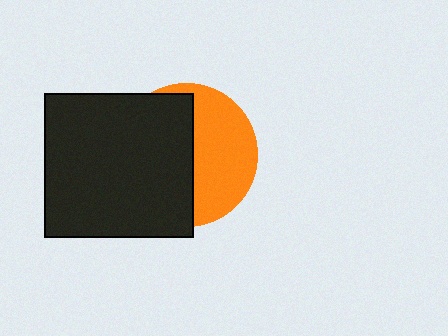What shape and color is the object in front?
The object in front is a black rectangle.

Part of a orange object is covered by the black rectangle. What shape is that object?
It is a circle.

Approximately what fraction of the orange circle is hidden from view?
Roughly 54% of the orange circle is hidden behind the black rectangle.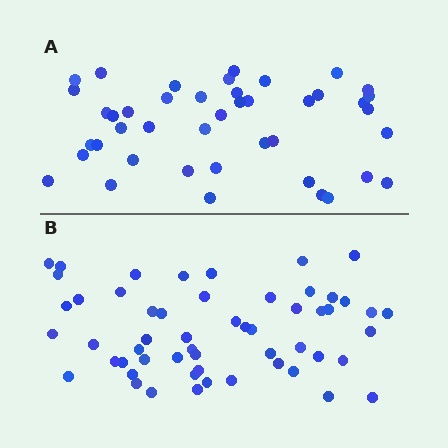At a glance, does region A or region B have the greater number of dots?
Region B (the bottom region) has more dots.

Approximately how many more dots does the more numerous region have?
Region B has roughly 12 or so more dots than region A.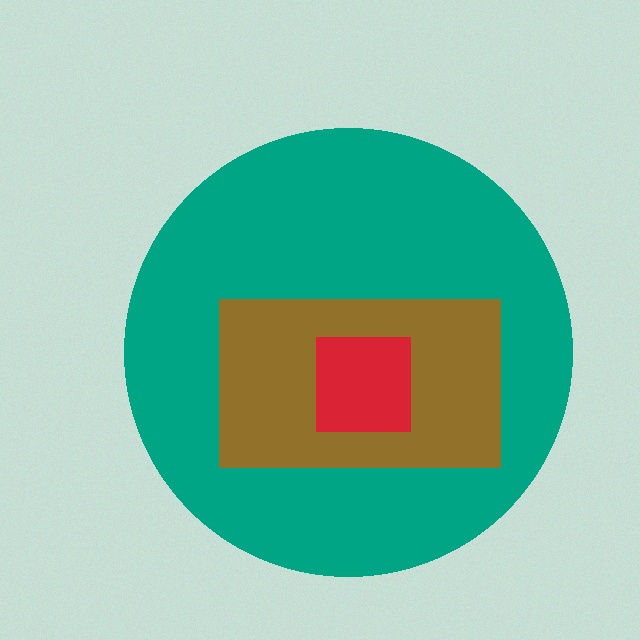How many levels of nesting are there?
3.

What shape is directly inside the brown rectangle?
The red square.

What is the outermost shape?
The teal circle.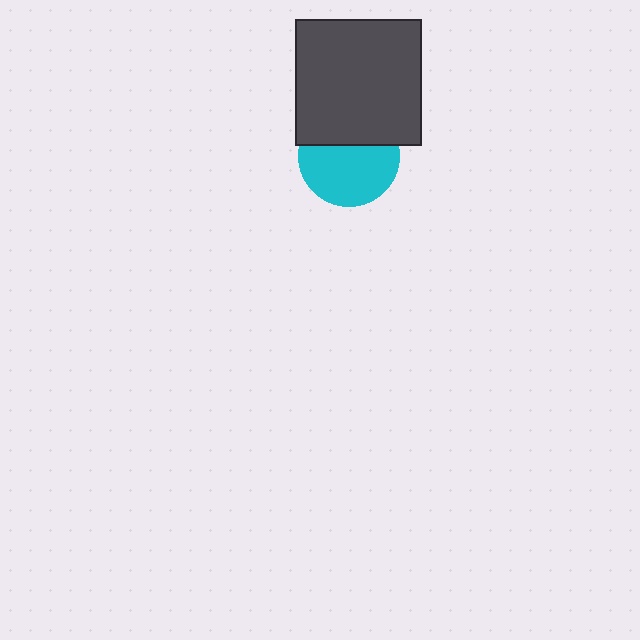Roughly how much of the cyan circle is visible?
About half of it is visible (roughly 63%).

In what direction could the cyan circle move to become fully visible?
The cyan circle could move down. That would shift it out from behind the dark gray square entirely.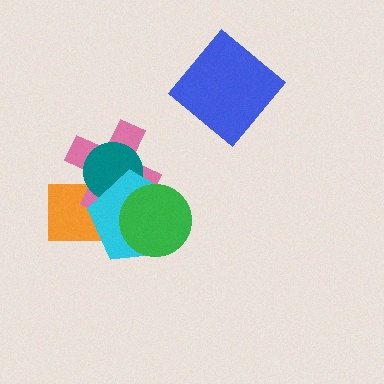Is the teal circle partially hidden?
Yes, it is partially covered by another shape.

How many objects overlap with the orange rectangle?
4 objects overlap with the orange rectangle.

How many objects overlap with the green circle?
3 objects overlap with the green circle.